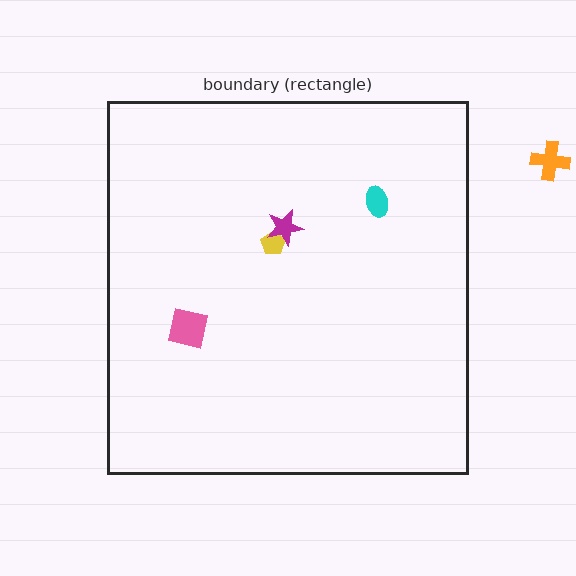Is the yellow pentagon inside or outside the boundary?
Inside.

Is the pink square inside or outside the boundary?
Inside.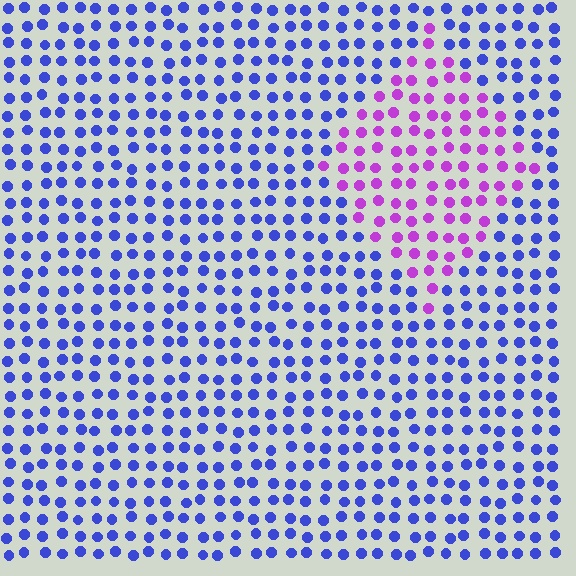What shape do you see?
I see a diamond.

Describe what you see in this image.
The image is filled with small blue elements in a uniform arrangement. A diamond-shaped region is visible where the elements are tinted to a slightly different hue, forming a subtle color boundary.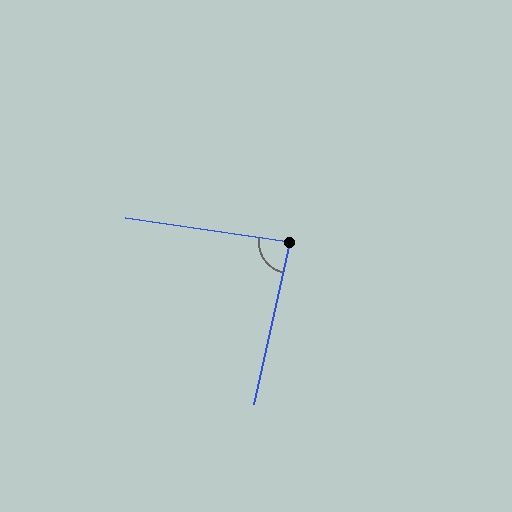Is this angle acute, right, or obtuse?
It is approximately a right angle.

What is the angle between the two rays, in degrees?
Approximately 86 degrees.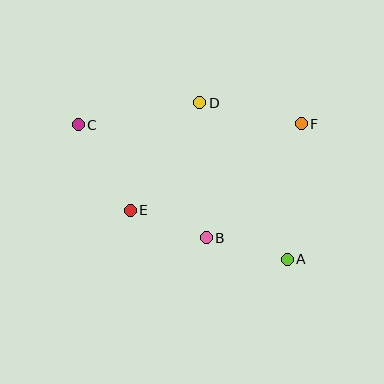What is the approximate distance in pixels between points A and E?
The distance between A and E is approximately 165 pixels.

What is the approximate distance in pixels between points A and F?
The distance between A and F is approximately 136 pixels.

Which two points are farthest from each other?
Points A and C are farthest from each other.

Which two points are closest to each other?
Points B and E are closest to each other.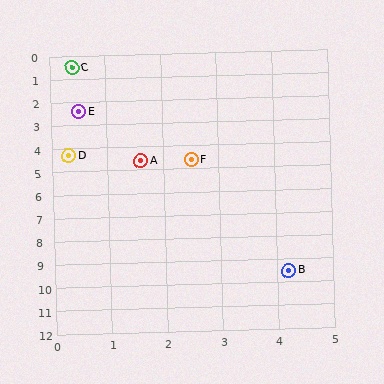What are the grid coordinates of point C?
Point C is at approximately (0.4, 0.5).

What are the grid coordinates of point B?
Point B is at approximately (4.2, 9.5).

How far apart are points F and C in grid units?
Points F and C are about 4.6 grid units apart.